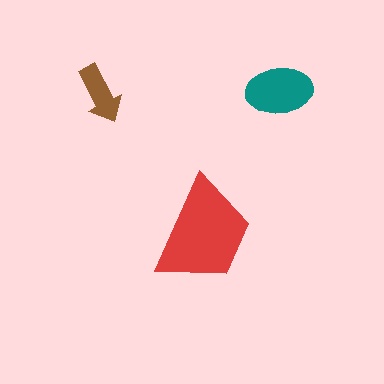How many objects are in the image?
There are 3 objects in the image.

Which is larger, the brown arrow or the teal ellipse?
The teal ellipse.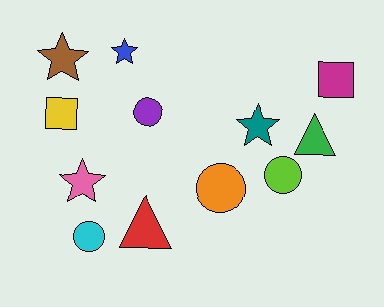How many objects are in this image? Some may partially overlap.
There are 12 objects.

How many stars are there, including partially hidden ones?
There are 4 stars.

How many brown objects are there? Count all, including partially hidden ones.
There is 1 brown object.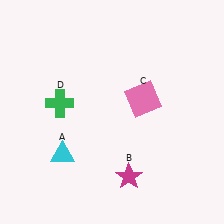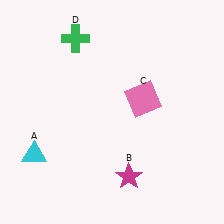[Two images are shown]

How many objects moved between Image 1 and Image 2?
2 objects moved between the two images.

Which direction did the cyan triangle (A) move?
The cyan triangle (A) moved left.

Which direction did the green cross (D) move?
The green cross (D) moved up.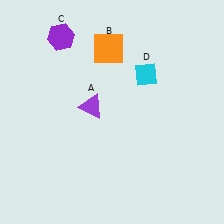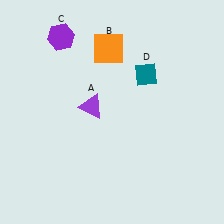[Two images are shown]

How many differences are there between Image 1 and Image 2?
There is 1 difference between the two images.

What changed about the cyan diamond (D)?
In Image 1, D is cyan. In Image 2, it changed to teal.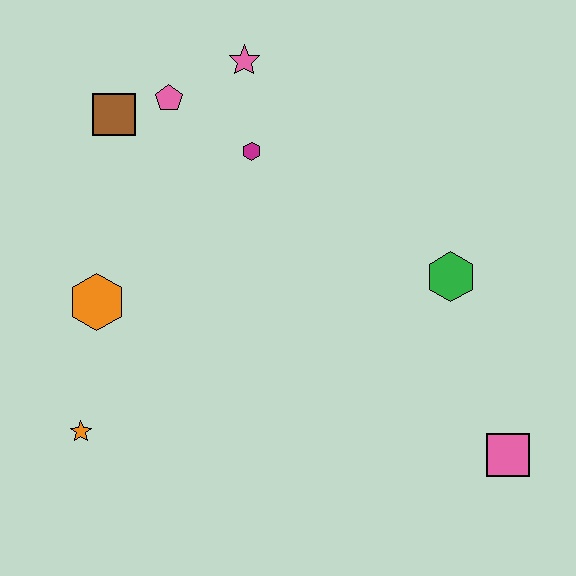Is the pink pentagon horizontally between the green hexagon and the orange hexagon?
Yes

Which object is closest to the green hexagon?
The pink square is closest to the green hexagon.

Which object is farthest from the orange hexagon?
The pink square is farthest from the orange hexagon.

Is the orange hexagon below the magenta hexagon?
Yes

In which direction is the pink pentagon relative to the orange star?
The pink pentagon is above the orange star.